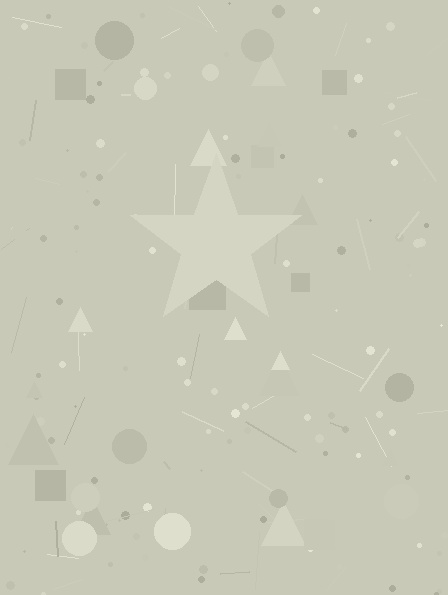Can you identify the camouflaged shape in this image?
The camouflaged shape is a star.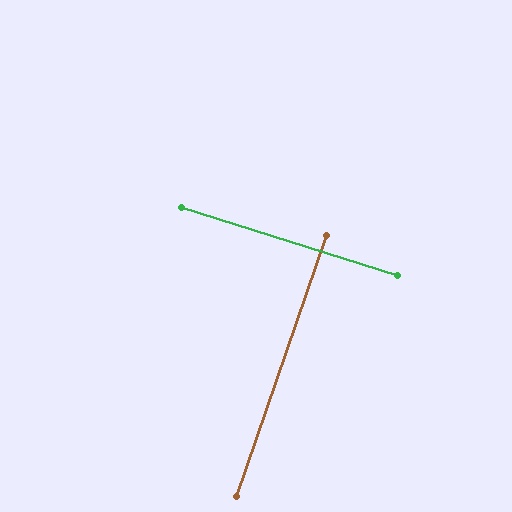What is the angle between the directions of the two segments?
Approximately 88 degrees.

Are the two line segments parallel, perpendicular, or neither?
Perpendicular — they meet at approximately 88°.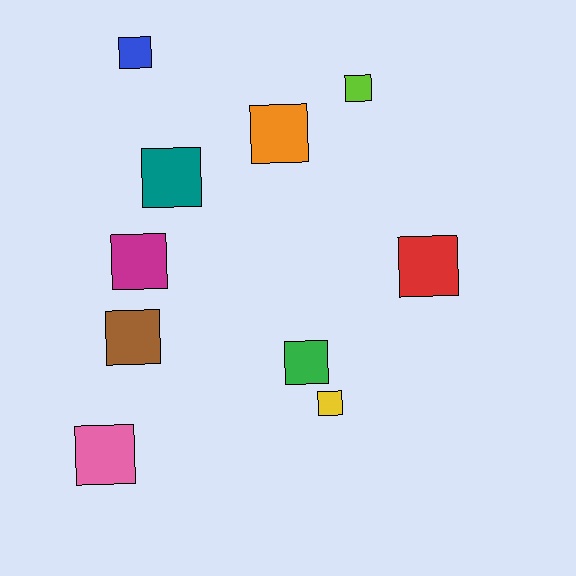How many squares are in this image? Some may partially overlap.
There are 10 squares.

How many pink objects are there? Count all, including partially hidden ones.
There is 1 pink object.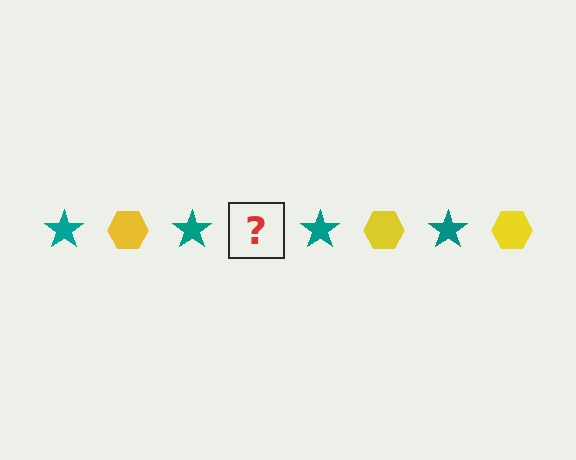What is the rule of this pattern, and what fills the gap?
The rule is that the pattern alternates between teal star and yellow hexagon. The gap should be filled with a yellow hexagon.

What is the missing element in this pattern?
The missing element is a yellow hexagon.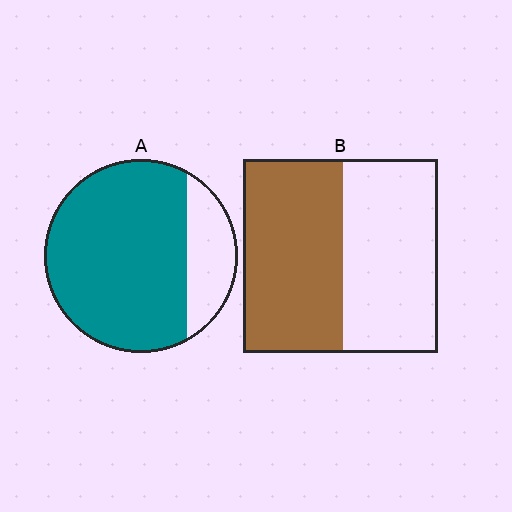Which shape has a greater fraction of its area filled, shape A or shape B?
Shape A.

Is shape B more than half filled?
Roughly half.